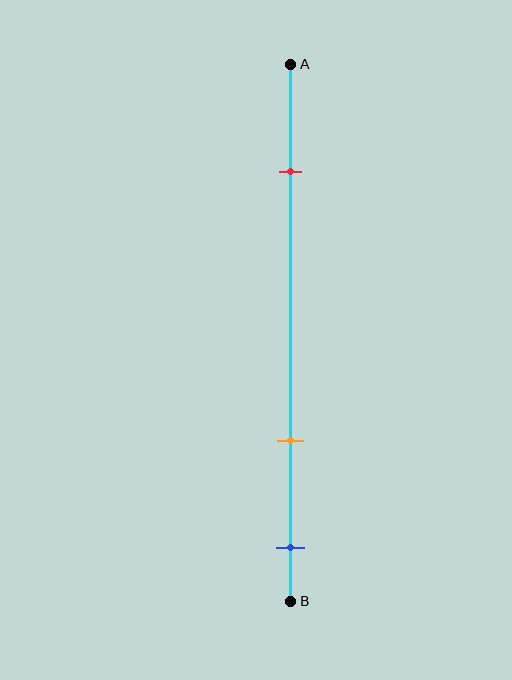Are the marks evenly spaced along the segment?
No, the marks are not evenly spaced.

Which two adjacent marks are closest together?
The orange and blue marks are the closest adjacent pair.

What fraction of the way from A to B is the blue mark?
The blue mark is approximately 90% (0.9) of the way from A to B.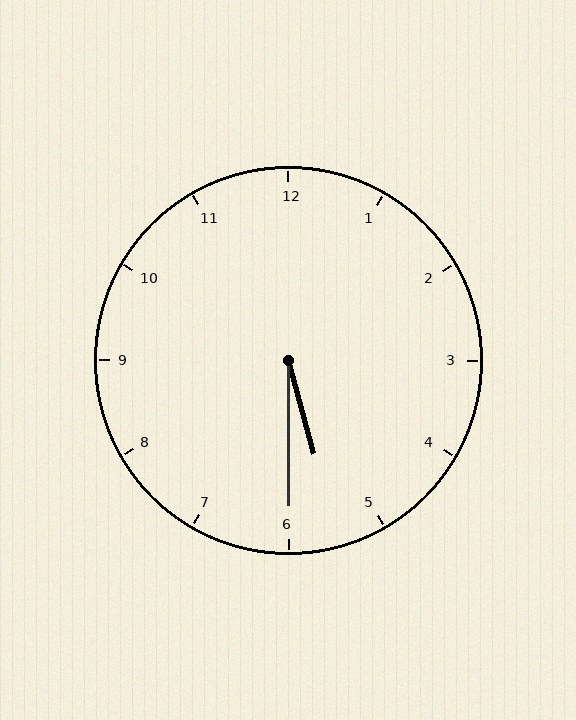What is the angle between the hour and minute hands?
Approximately 15 degrees.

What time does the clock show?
5:30.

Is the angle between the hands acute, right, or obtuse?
It is acute.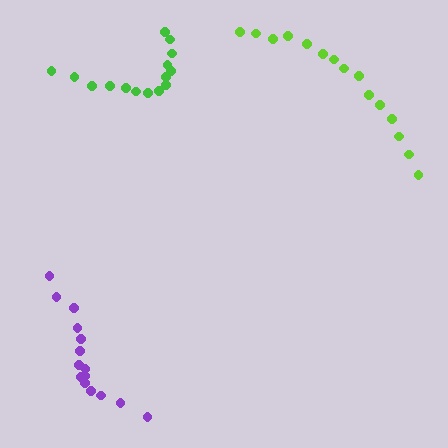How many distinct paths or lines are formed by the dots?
There are 3 distinct paths.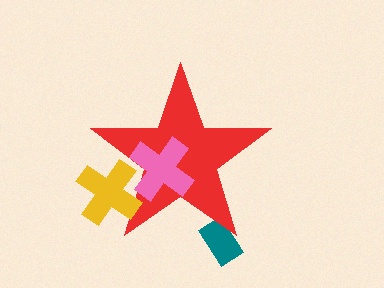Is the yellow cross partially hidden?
No, the yellow cross is fully visible.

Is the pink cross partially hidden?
No, the pink cross is fully visible.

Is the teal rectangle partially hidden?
Yes, the teal rectangle is partially hidden behind the red star.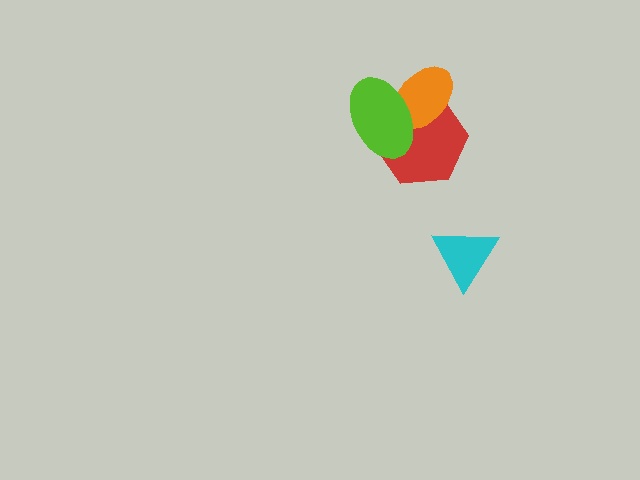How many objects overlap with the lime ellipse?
2 objects overlap with the lime ellipse.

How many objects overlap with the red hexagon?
2 objects overlap with the red hexagon.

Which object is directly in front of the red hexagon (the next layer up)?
The orange ellipse is directly in front of the red hexagon.